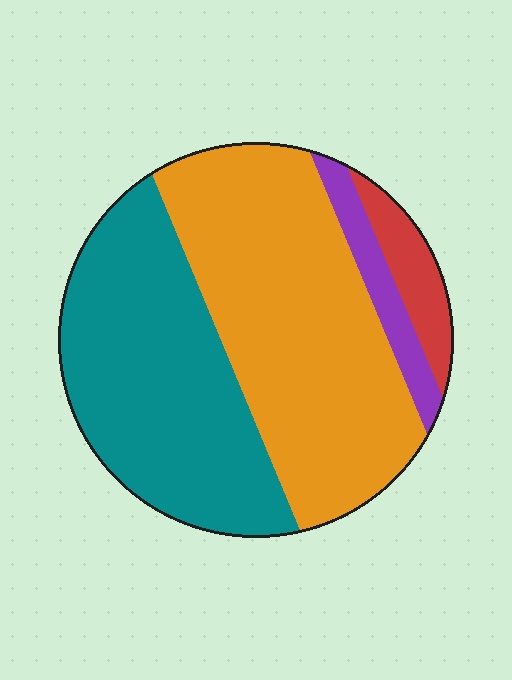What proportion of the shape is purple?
Purple covers about 5% of the shape.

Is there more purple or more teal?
Teal.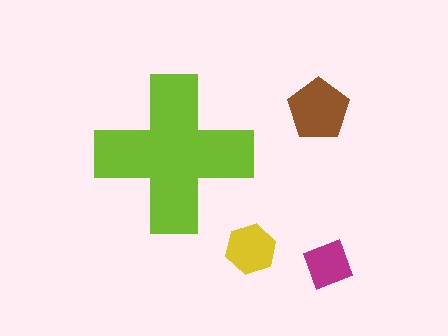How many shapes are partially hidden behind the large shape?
0 shapes are partially hidden.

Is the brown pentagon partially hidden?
No, the brown pentagon is fully visible.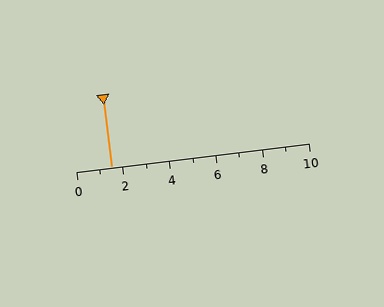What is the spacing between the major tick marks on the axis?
The major ticks are spaced 2 apart.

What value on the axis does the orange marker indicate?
The marker indicates approximately 1.5.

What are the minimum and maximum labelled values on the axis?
The axis runs from 0 to 10.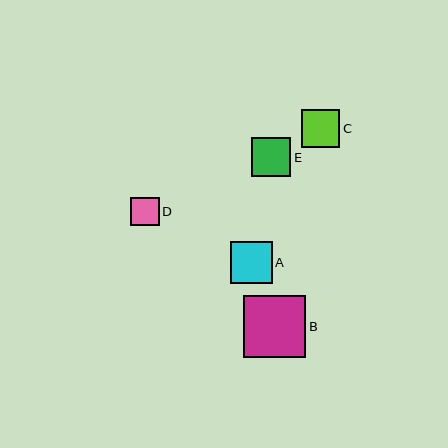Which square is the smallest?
Square D is the smallest with a size of approximately 28 pixels.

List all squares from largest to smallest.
From largest to smallest: B, A, E, C, D.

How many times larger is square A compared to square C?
Square A is approximately 1.1 times the size of square C.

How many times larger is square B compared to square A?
Square B is approximately 1.5 times the size of square A.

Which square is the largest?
Square B is the largest with a size of approximately 62 pixels.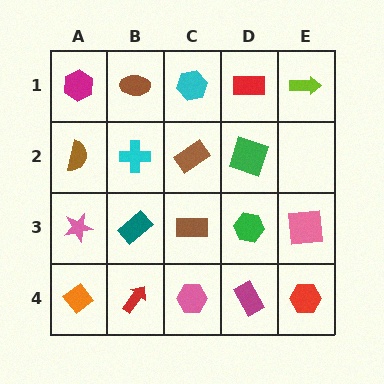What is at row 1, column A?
A magenta hexagon.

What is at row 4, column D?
A magenta rectangle.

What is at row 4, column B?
A red arrow.